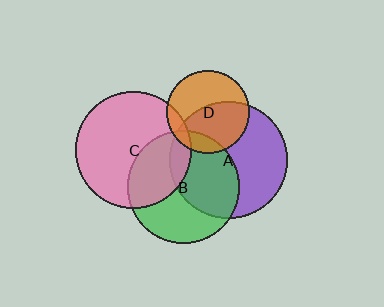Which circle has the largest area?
Circle A (purple).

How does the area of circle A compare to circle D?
Approximately 2.0 times.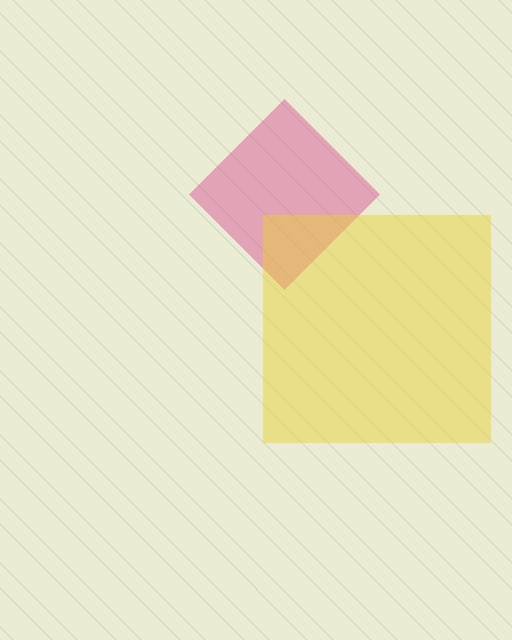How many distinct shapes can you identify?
There are 2 distinct shapes: a magenta diamond, a yellow square.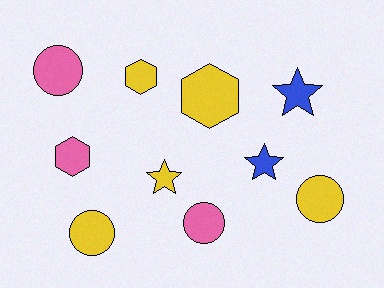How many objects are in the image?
There are 10 objects.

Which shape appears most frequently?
Circle, with 4 objects.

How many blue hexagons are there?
There are no blue hexagons.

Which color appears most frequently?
Yellow, with 5 objects.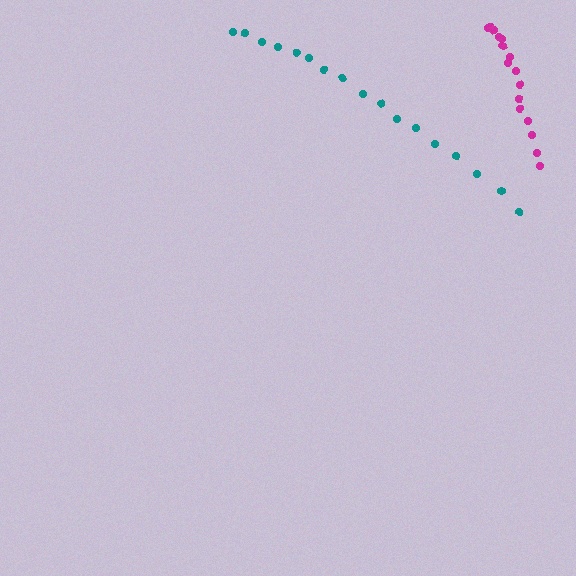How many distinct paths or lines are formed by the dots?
There are 2 distinct paths.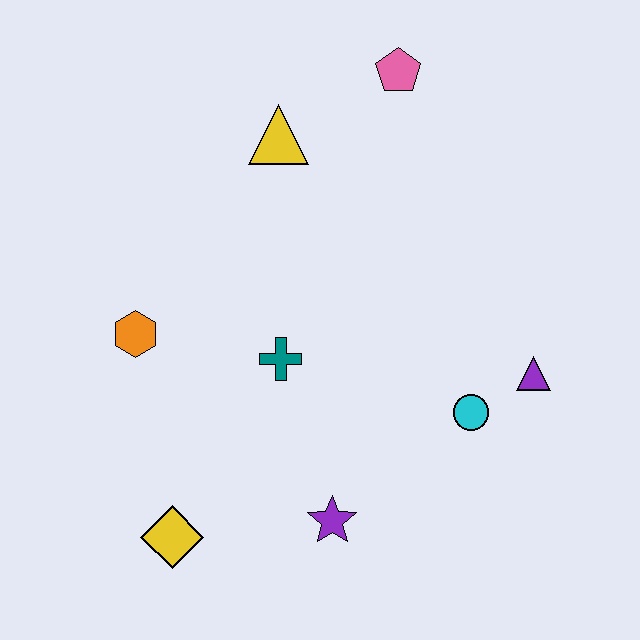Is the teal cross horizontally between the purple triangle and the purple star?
No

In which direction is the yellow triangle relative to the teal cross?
The yellow triangle is above the teal cross.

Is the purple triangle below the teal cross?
Yes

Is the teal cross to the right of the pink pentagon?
No